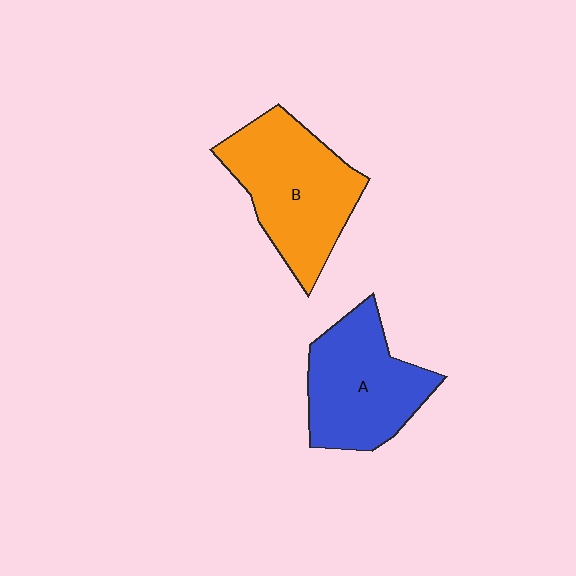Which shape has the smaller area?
Shape A (blue).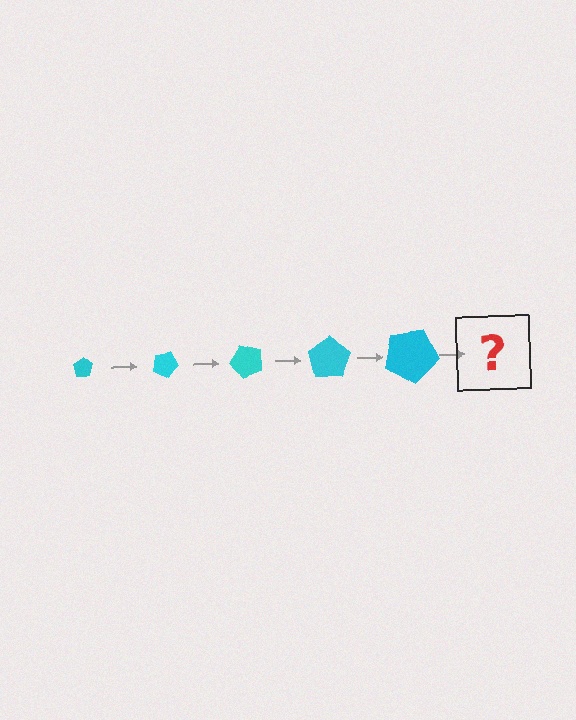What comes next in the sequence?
The next element should be a pentagon, larger than the previous one and rotated 125 degrees from the start.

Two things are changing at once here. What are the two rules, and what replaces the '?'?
The two rules are that the pentagon grows larger each step and it rotates 25 degrees each step. The '?' should be a pentagon, larger than the previous one and rotated 125 degrees from the start.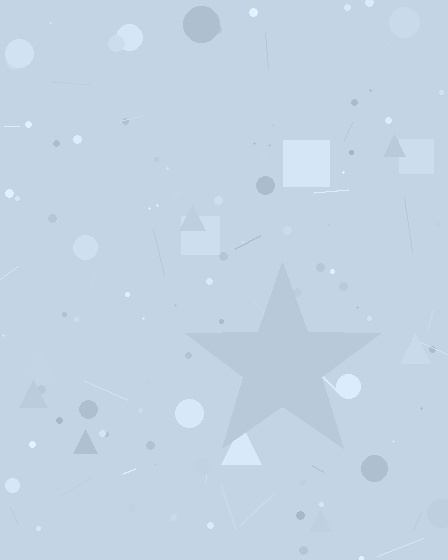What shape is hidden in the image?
A star is hidden in the image.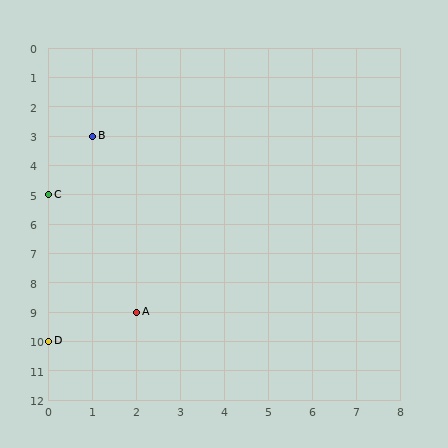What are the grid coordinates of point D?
Point D is at grid coordinates (0, 10).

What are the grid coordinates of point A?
Point A is at grid coordinates (2, 9).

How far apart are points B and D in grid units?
Points B and D are 1 column and 7 rows apart (about 7.1 grid units diagonally).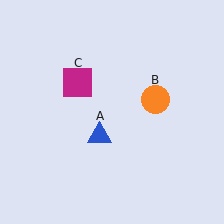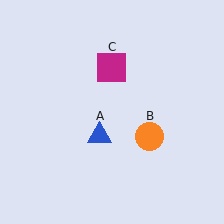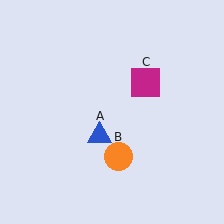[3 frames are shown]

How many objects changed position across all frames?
2 objects changed position: orange circle (object B), magenta square (object C).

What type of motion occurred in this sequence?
The orange circle (object B), magenta square (object C) rotated clockwise around the center of the scene.